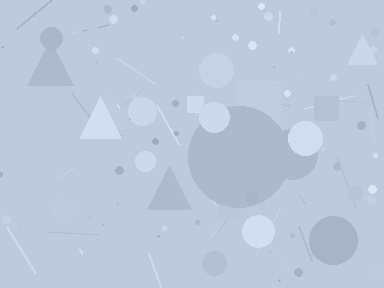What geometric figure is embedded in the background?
A circle is embedded in the background.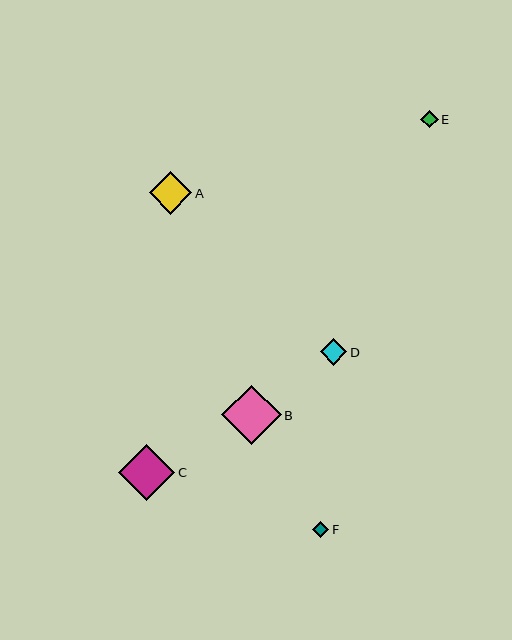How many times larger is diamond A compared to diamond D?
Diamond A is approximately 1.6 times the size of diamond D.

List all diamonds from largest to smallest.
From largest to smallest: B, C, A, D, E, F.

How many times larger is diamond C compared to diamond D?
Diamond C is approximately 2.1 times the size of diamond D.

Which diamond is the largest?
Diamond B is the largest with a size of approximately 60 pixels.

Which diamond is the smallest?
Diamond F is the smallest with a size of approximately 16 pixels.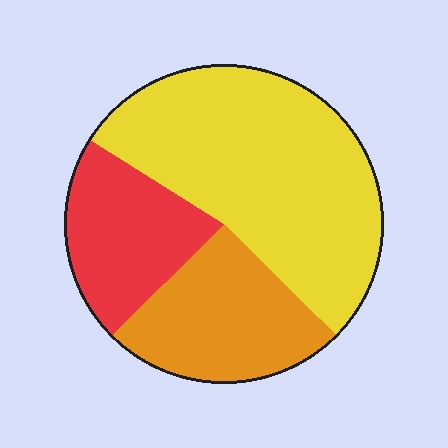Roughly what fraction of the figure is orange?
Orange takes up about one quarter (1/4) of the figure.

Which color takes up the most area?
Yellow, at roughly 55%.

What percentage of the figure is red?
Red takes up about one fifth (1/5) of the figure.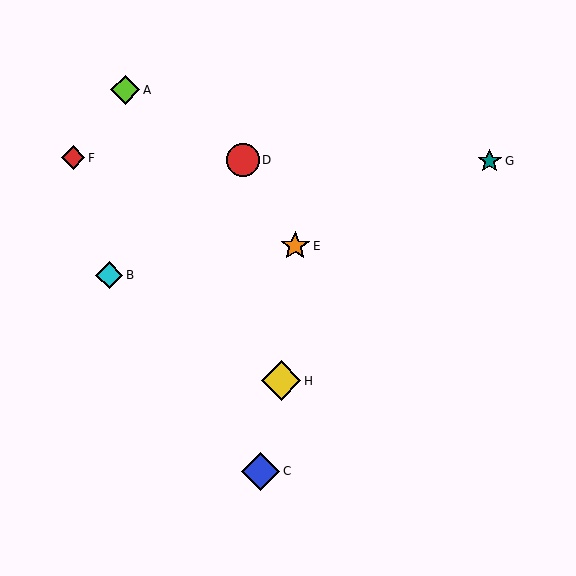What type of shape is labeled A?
Shape A is a lime diamond.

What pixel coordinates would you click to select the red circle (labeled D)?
Click at (243, 160) to select the red circle D.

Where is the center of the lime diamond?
The center of the lime diamond is at (125, 90).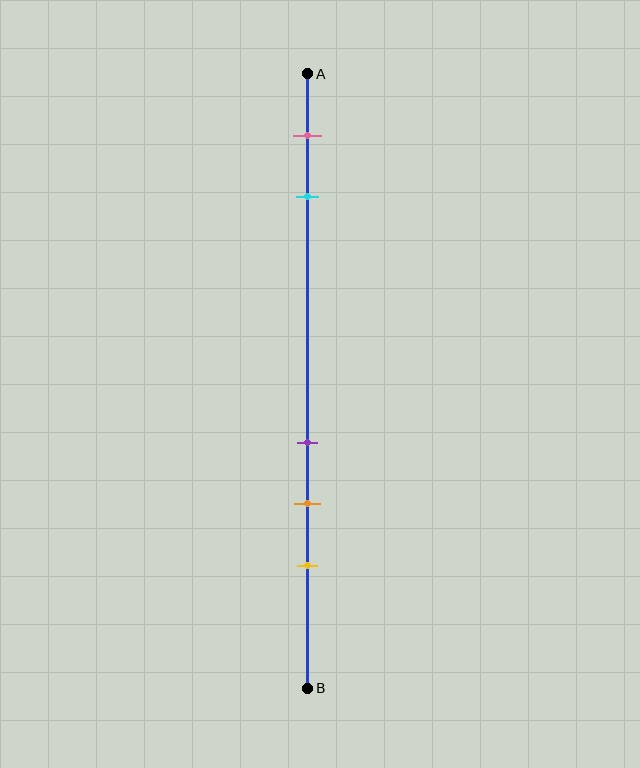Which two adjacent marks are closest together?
The purple and orange marks are the closest adjacent pair.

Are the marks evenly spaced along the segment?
No, the marks are not evenly spaced.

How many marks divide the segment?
There are 5 marks dividing the segment.